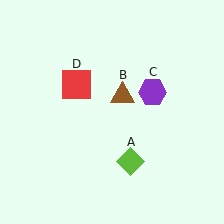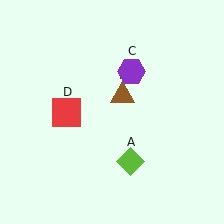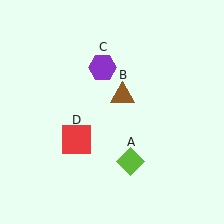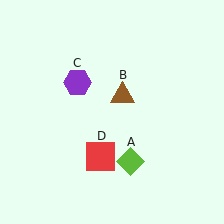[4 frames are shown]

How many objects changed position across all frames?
2 objects changed position: purple hexagon (object C), red square (object D).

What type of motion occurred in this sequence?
The purple hexagon (object C), red square (object D) rotated counterclockwise around the center of the scene.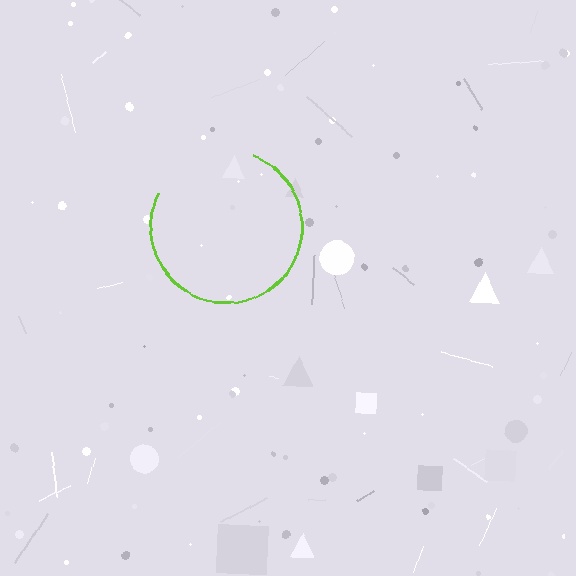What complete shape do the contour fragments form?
The contour fragments form a circle.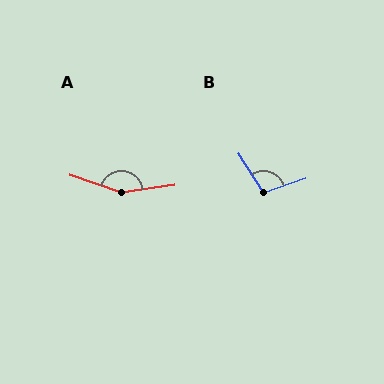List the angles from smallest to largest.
B (103°), A (154°).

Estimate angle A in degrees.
Approximately 154 degrees.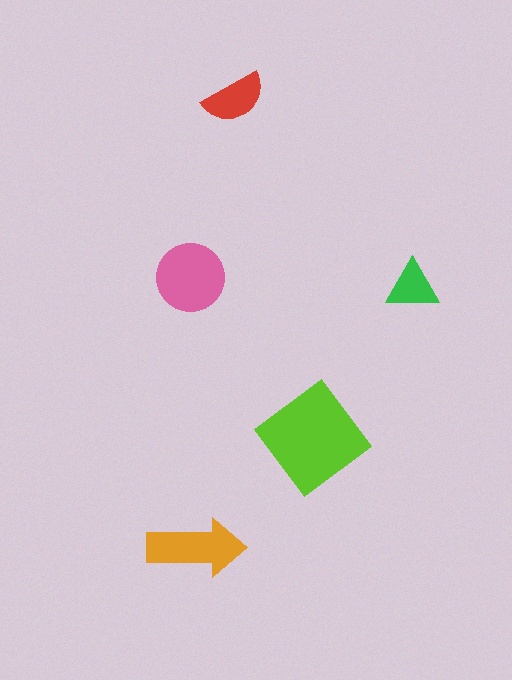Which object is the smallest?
The green triangle.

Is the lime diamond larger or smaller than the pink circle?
Larger.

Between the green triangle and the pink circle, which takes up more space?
The pink circle.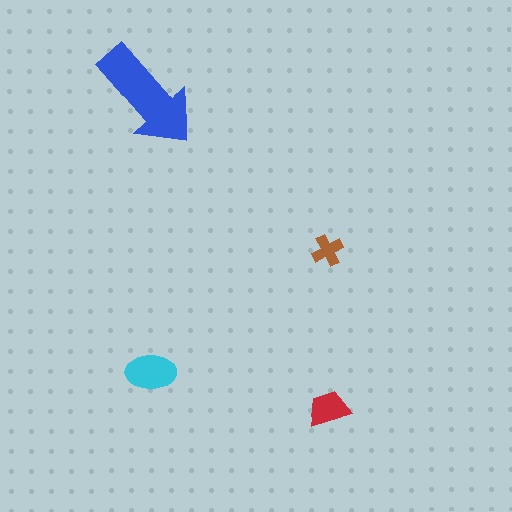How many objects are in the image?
There are 4 objects in the image.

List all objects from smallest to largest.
The brown cross, the red trapezoid, the cyan ellipse, the blue arrow.